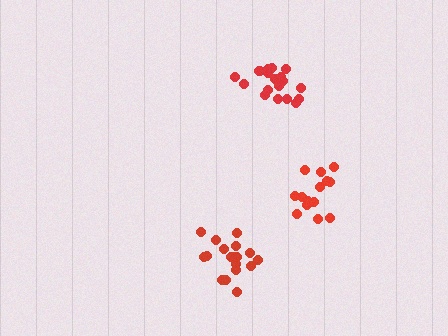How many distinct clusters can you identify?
There are 3 distinct clusters.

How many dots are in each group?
Group 1: 19 dots, Group 2: 14 dots, Group 3: 18 dots (51 total).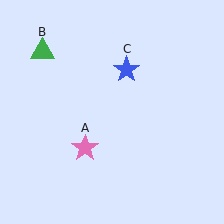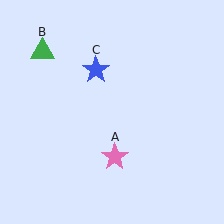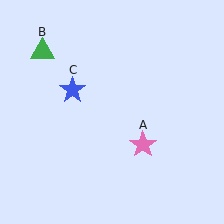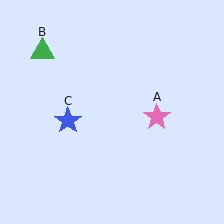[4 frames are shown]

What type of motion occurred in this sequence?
The pink star (object A), blue star (object C) rotated counterclockwise around the center of the scene.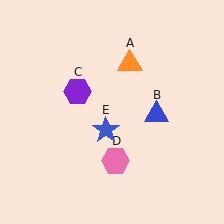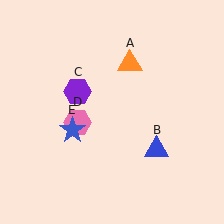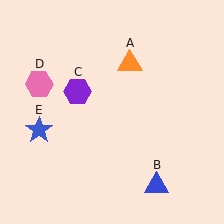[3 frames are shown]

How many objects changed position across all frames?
3 objects changed position: blue triangle (object B), pink hexagon (object D), blue star (object E).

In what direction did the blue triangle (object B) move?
The blue triangle (object B) moved down.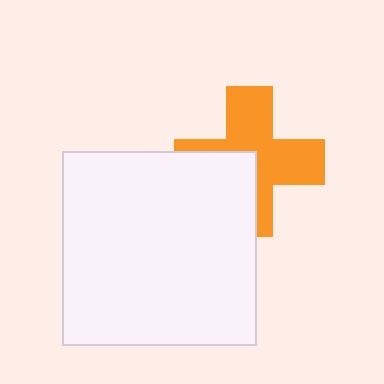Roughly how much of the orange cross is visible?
About half of it is visible (roughly 63%).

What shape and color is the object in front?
The object in front is a white square.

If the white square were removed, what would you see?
You would see the complete orange cross.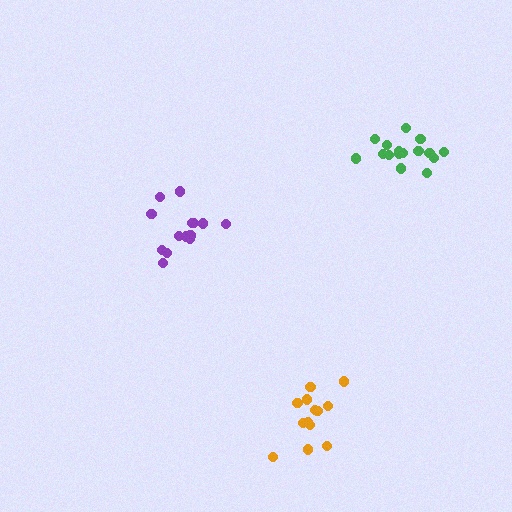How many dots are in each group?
Group 1: 14 dots, Group 2: 16 dots, Group 3: 13 dots (43 total).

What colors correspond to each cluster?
The clusters are colored: purple, green, orange.